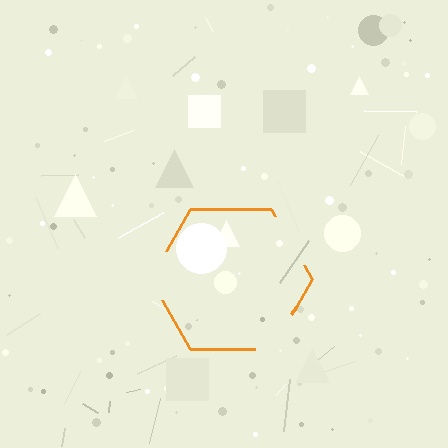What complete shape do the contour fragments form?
The contour fragments form a hexagon.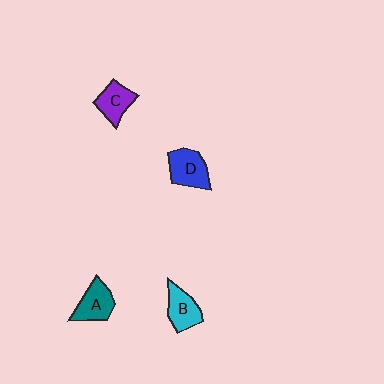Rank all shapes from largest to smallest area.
From largest to smallest: D (blue), A (teal), B (cyan), C (purple).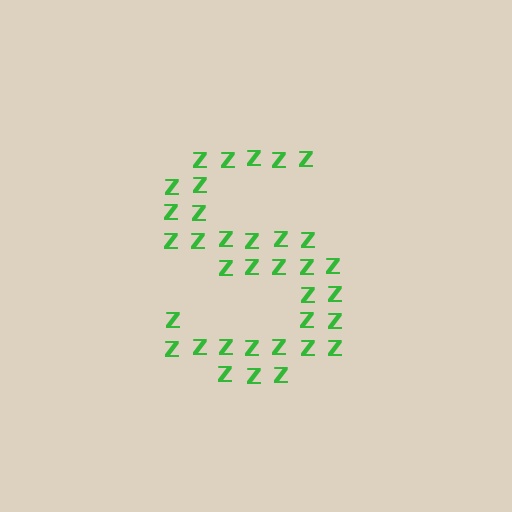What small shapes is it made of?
It is made of small letter Z's.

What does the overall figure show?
The overall figure shows the letter S.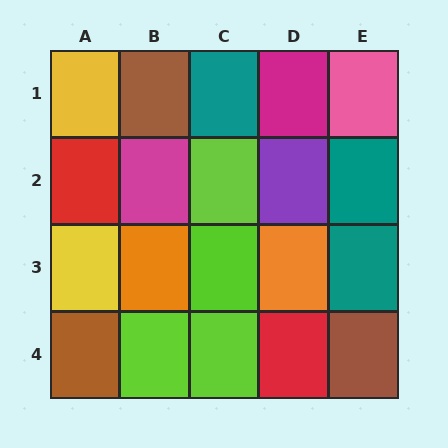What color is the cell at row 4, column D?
Red.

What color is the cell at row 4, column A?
Brown.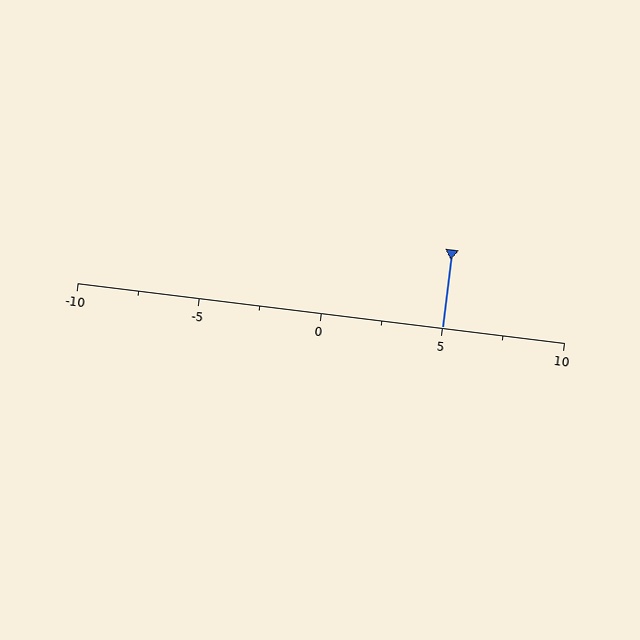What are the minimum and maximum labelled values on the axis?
The axis runs from -10 to 10.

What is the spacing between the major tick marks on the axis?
The major ticks are spaced 5 apart.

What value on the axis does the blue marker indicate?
The marker indicates approximately 5.